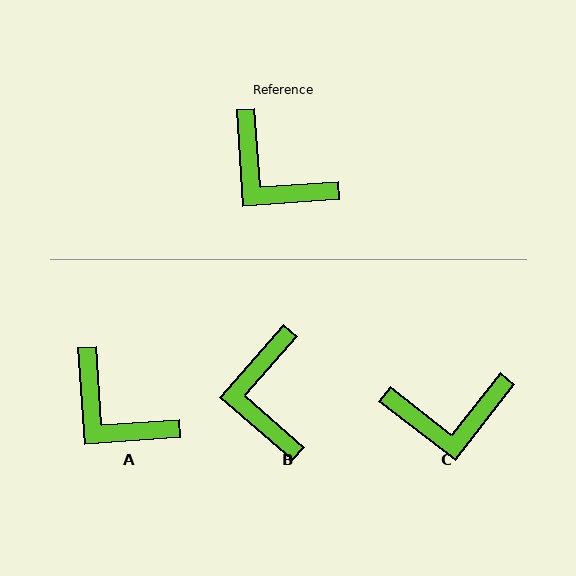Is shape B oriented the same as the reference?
No, it is off by about 45 degrees.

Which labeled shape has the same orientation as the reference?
A.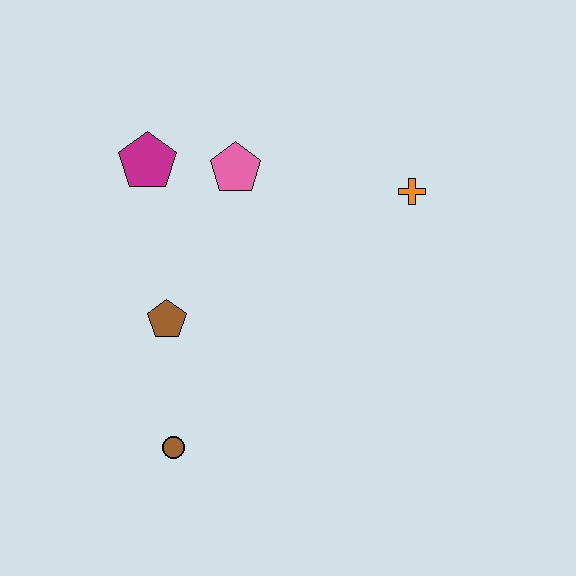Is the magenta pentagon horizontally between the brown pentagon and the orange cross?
No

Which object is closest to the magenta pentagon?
The pink pentagon is closest to the magenta pentagon.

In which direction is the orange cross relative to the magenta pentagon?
The orange cross is to the right of the magenta pentagon.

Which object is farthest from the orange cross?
The brown circle is farthest from the orange cross.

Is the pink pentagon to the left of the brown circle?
No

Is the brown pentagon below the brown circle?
No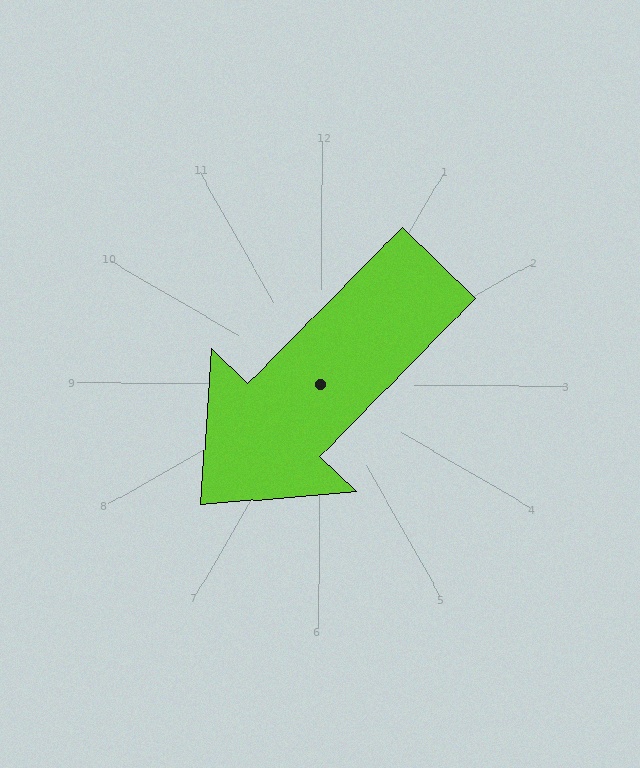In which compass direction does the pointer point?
Southwest.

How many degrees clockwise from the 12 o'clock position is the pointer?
Approximately 224 degrees.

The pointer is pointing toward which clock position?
Roughly 7 o'clock.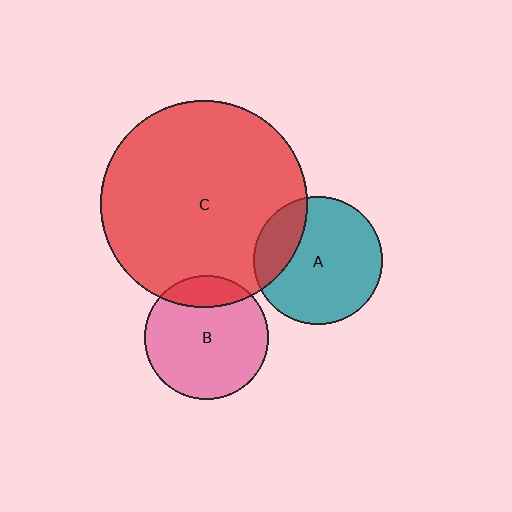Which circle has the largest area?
Circle C (red).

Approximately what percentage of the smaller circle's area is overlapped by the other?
Approximately 20%.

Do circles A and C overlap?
Yes.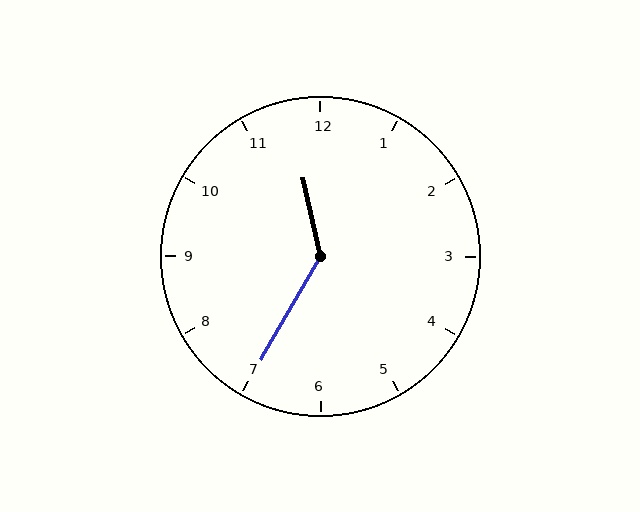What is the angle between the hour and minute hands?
Approximately 138 degrees.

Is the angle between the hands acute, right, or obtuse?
It is obtuse.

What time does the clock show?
11:35.